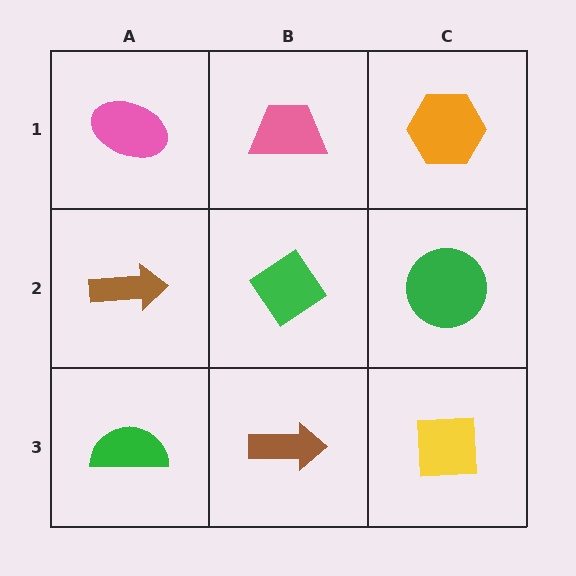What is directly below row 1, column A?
A brown arrow.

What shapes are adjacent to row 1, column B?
A green diamond (row 2, column B), a pink ellipse (row 1, column A), an orange hexagon (row 1, column C).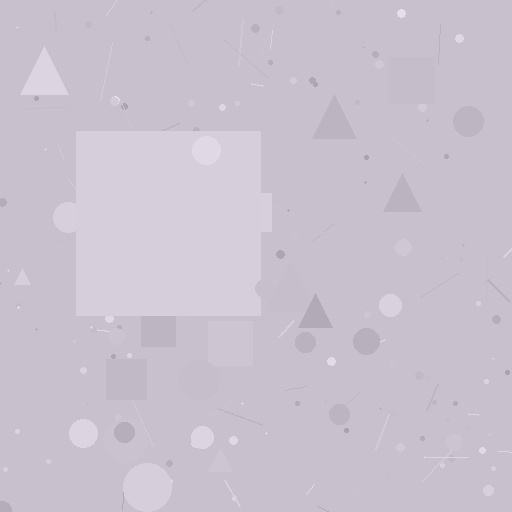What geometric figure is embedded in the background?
A square is embedded in the background.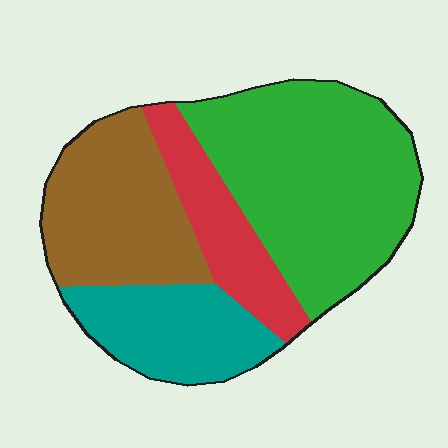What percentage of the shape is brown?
Brown takes up about one quarter (1/4) of the shape.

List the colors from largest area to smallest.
From largest to smallest: green, brown, teal, red.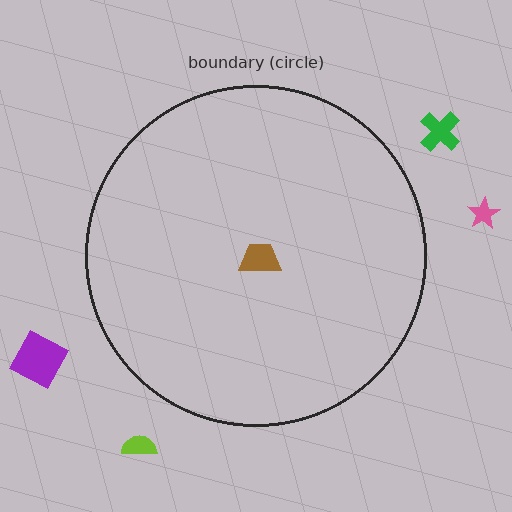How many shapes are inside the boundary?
1 inside, 4 outside.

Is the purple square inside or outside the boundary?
Outside.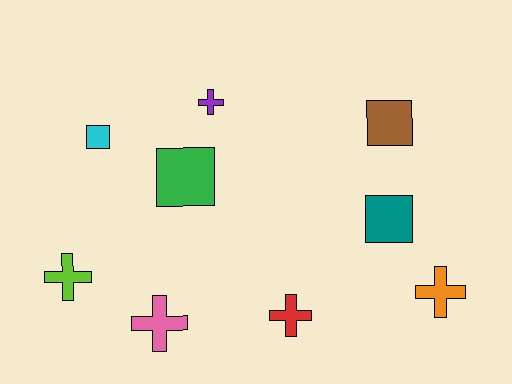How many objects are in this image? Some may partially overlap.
There are 9 objects.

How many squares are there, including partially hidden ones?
There are 4 squares.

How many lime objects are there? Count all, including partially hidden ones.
There is 1 lime object.